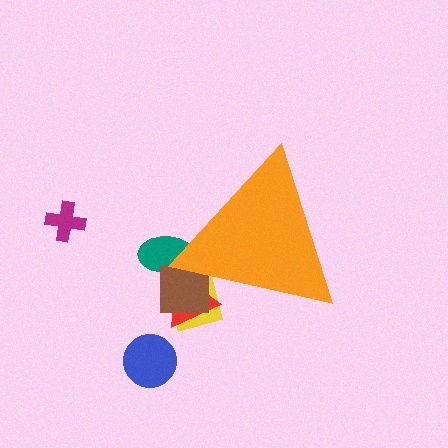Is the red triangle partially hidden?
Yes, the red triangle is partially hidden behind the orange triangle.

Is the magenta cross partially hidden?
No, the magenta cross is fully visible.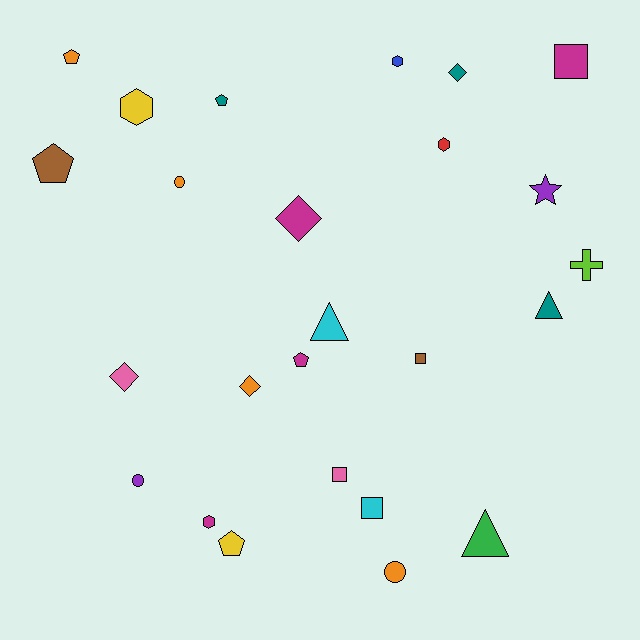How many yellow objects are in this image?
There are 2 yellow objects.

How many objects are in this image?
There are 25 objects.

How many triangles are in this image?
There are 3 triangles.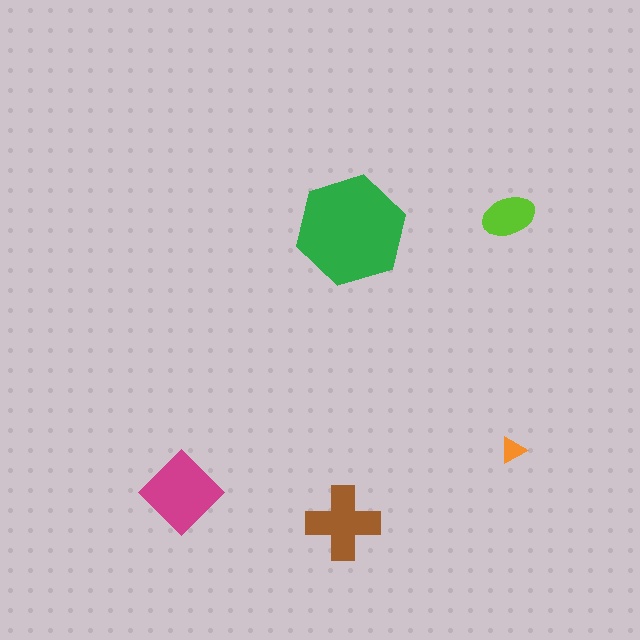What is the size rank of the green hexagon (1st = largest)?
1st.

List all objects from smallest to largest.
The orange triangle, the lime ellipse, the brown cross, the magenta diamond, the green hexagon.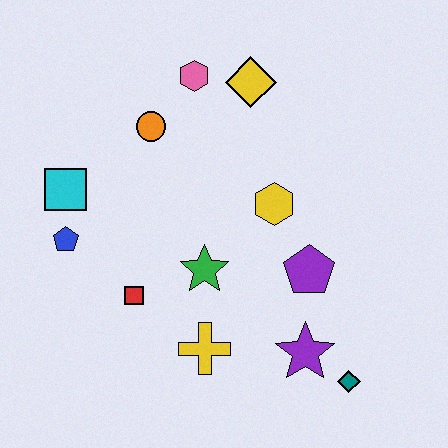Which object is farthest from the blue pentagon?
The teal diamond is farthest from the blue pentagon.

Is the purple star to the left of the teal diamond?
Yes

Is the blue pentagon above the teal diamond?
Yes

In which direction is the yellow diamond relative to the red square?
The yellow diamond is above the red square.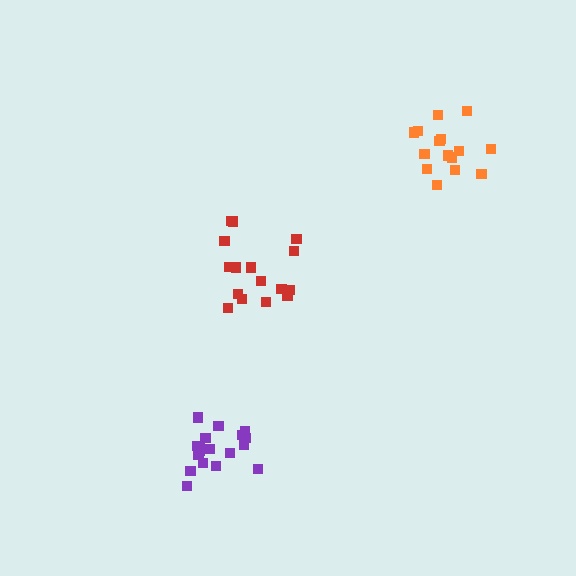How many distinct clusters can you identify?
There are 3 distinct clusters.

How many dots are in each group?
Group 1: 16 dots, Group 2: 18 dots, Group 3: 15 dots (49 total).